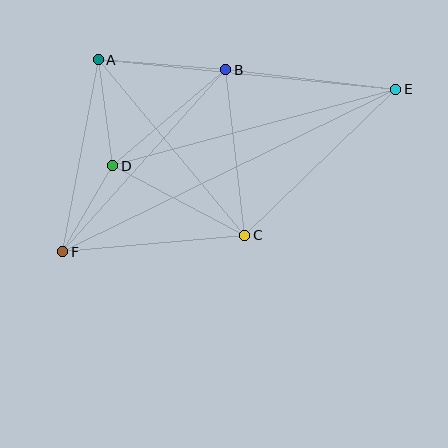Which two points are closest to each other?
Points D and F are closest to each other.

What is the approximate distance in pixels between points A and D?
The distance between A and D is approximately 107 pixels.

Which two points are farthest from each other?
Points E and F are farthest from each other.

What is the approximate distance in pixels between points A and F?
The distance between A and F is approximately 195 pixels.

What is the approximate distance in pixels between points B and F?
The distance between B and F is approximately 244 pixels.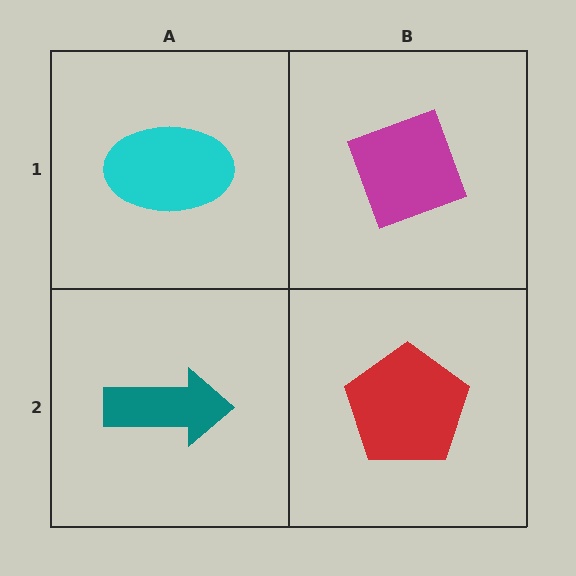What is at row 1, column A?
A cyan ellipse.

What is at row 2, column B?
A red pentagon.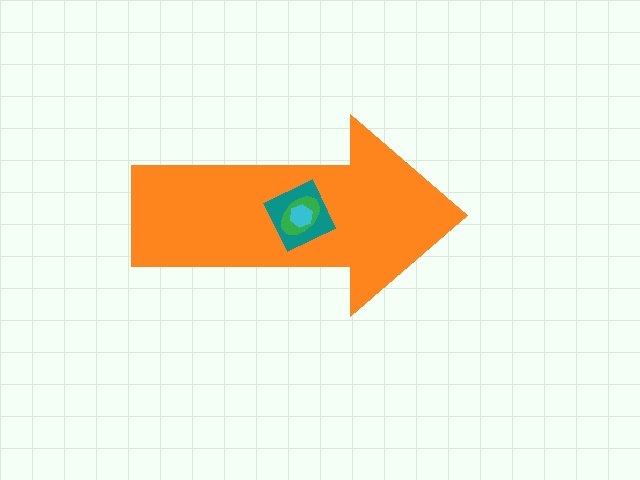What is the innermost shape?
The cyan hexagon.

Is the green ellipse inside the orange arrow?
Yes.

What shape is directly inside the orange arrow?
The teal diamond.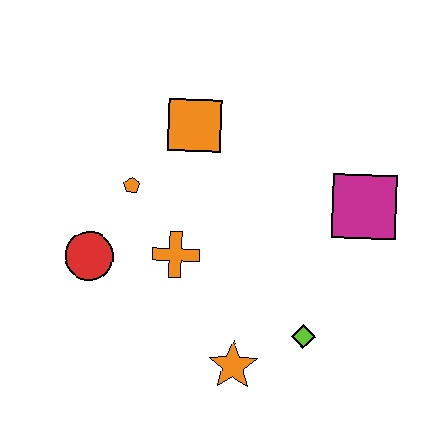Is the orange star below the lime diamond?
Yes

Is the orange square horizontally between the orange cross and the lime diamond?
Yes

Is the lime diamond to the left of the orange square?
No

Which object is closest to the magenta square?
The lime diamond is closest to the magenta square.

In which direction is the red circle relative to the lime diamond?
The red circle is to the left of the lime diamond.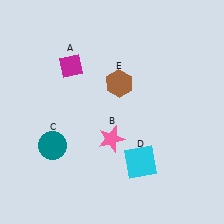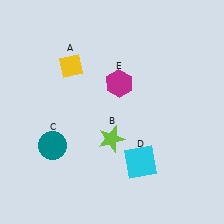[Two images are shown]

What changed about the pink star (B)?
In Image 1, B is pink. In Image 2, it changed to lime.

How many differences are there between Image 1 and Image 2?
There are 3 differences between the two images.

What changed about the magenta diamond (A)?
In Image 1, A is magenta. In Image 2, it changed to yellow.